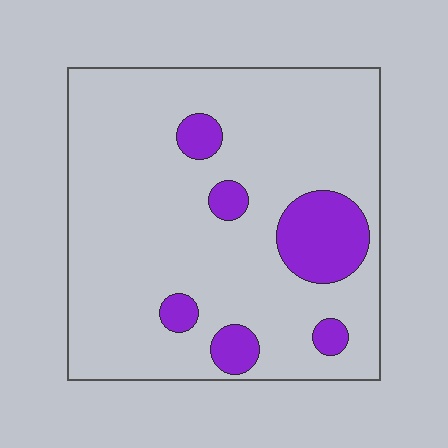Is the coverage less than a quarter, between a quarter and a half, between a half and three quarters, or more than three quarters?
Less than a quarter.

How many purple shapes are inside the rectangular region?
6.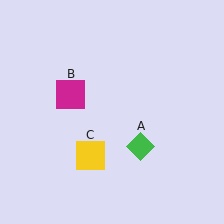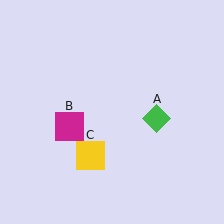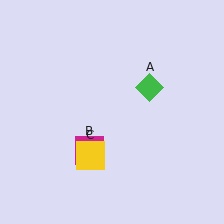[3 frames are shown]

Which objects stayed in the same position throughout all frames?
Yellow square (object C) remained stationary.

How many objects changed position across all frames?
2 objects changed position: green diamond (object A), magenta square (object B).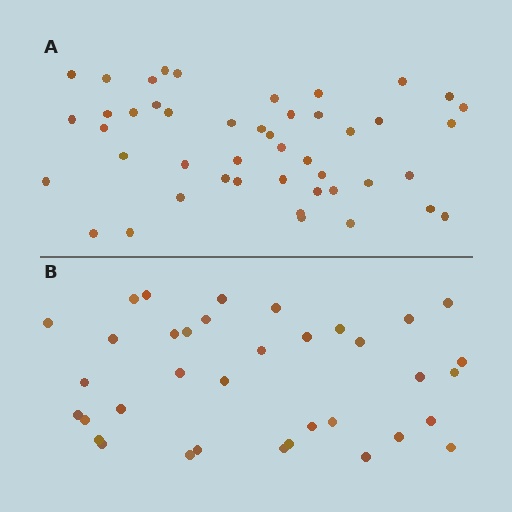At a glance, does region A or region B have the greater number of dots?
Region A (the top region) has more dots.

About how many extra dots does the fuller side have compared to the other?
Region A has roughly 10 or so more dots than region B.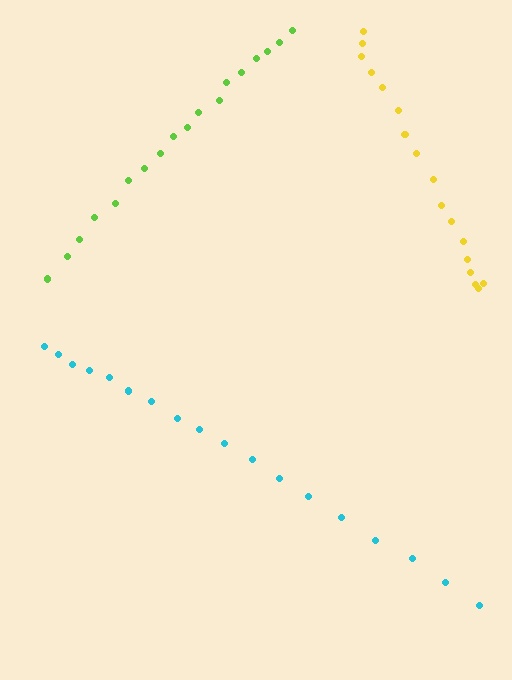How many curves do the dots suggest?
There are 3 distinct paths.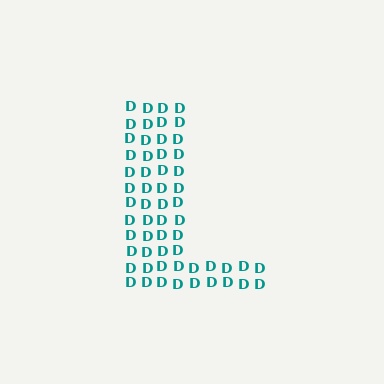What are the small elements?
The small elements are letter D's.